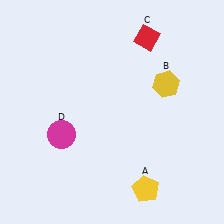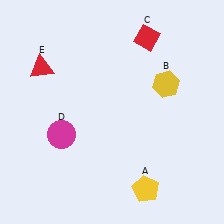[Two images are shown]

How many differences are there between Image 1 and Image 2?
There is 1 difference between the two images.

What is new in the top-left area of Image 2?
A red triangle (E) was added in the top-left area of Image 2.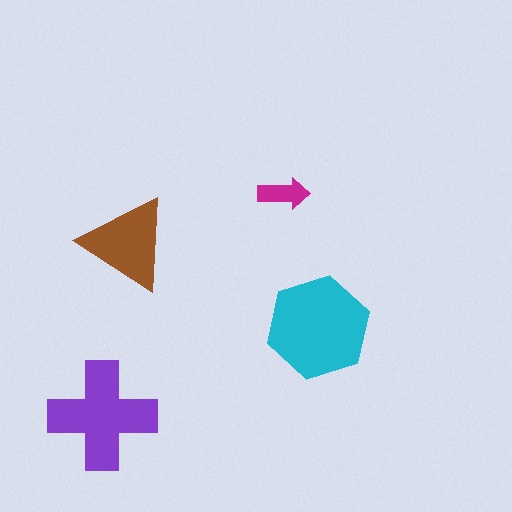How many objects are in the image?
There are 4 objects in the image.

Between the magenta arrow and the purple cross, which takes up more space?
The purple cross.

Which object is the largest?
The cyan hexagon.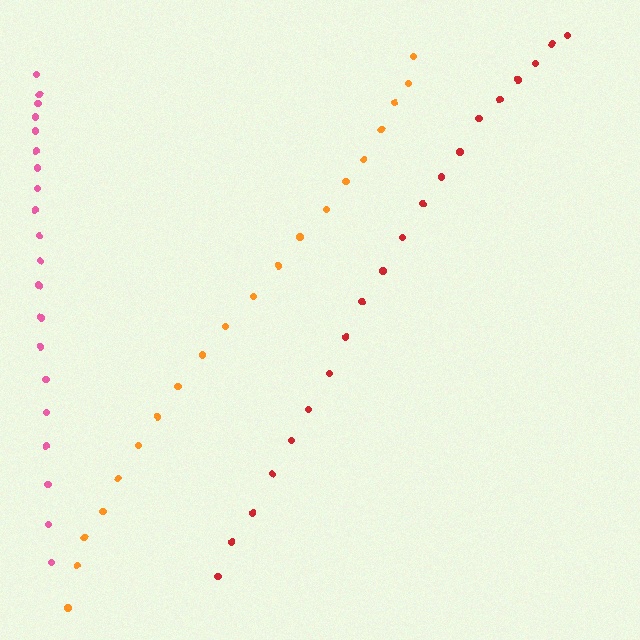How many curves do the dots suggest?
There are 3 distinct paths.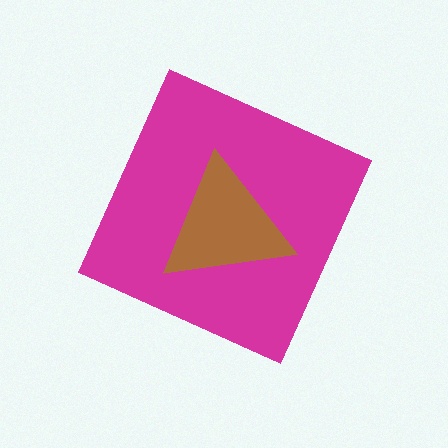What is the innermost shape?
The brown triangle.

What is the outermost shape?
The magenta diamond.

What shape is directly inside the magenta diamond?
The brown triangle.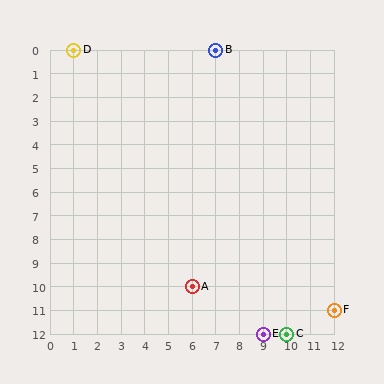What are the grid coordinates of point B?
Point B is at grid coordinates (7, 0).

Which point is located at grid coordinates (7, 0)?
Point B is at (7, 0).